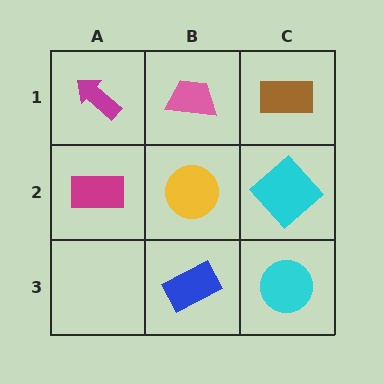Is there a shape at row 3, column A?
No, that cell is empty.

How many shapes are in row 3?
2 shapes.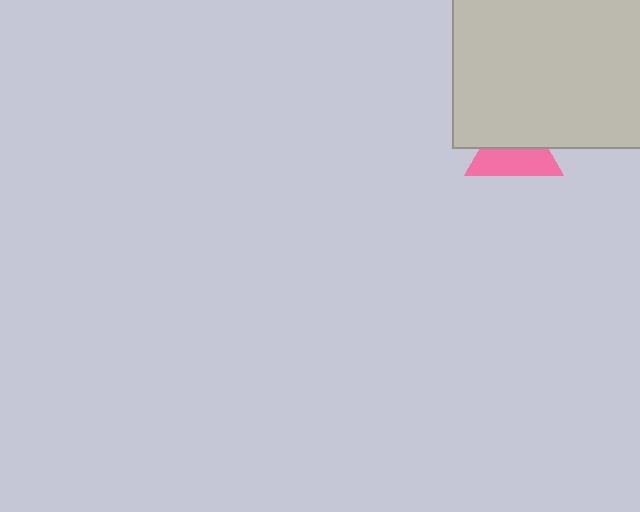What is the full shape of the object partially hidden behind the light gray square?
The partially hidden object is a pink triangle.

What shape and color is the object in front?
The object in front is a light gray square.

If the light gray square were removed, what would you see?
You would see the complete pink triangle.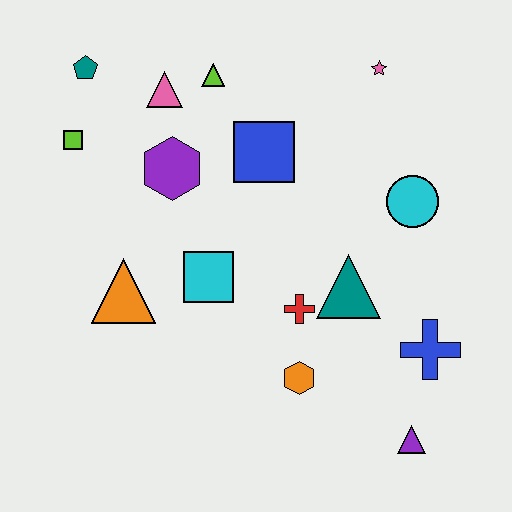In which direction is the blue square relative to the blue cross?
The blue square is above the blue cross.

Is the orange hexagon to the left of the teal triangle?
Yes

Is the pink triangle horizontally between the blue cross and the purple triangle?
No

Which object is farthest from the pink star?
The purple triangle is farthest from the pink star.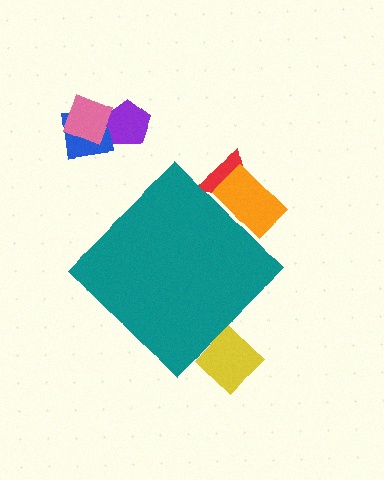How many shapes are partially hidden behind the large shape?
3 shapes are partially hidden.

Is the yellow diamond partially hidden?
Yes, the yellow diamond is partially hidden behind the teal diamond.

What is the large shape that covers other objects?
A teal diamond.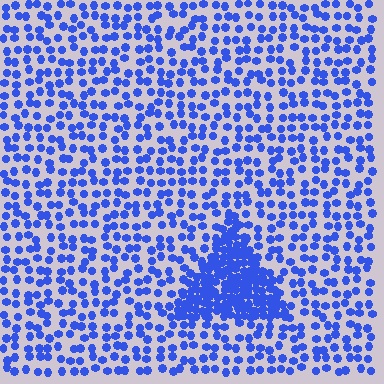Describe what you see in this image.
The image contains small blue elements arranged at two different densities. A triangle-shaped region is visible where the elements are more densely packed than the surrounding area.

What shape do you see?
I see a triangle.